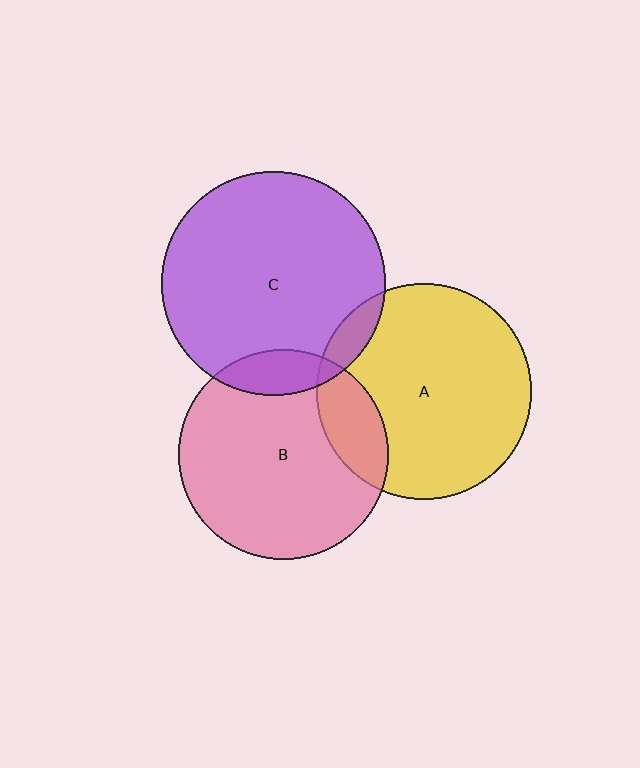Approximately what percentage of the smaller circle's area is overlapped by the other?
Approximately 15%.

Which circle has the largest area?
Circle C (purple).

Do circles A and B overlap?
Yes.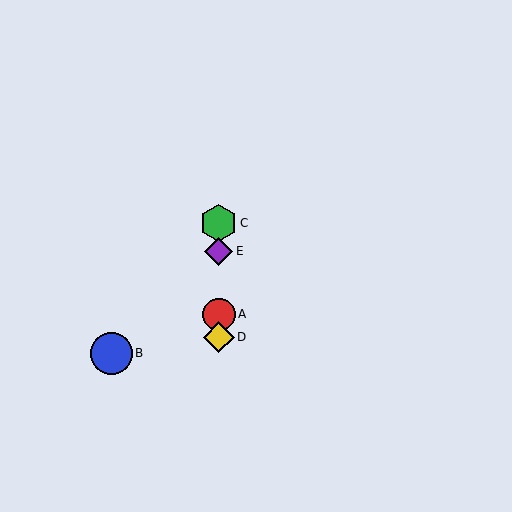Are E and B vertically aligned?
No, E is at x≈219 and B is at x≈112.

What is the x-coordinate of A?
Object A is at x≈219.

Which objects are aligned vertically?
Objects A, C, D, E are aligned vertically.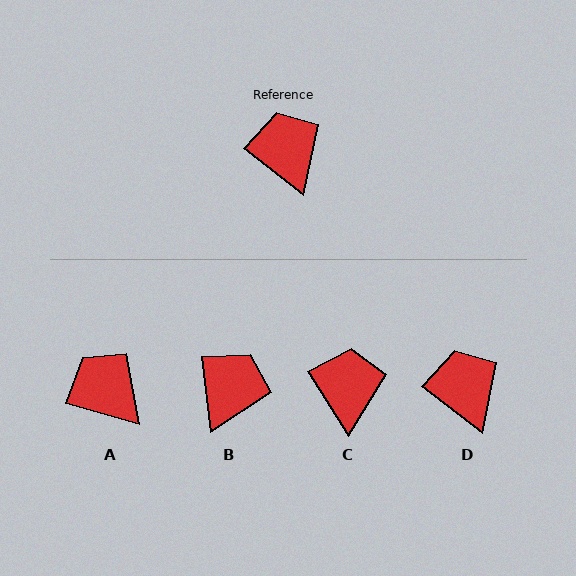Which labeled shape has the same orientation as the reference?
D.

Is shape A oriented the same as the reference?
No, it is off by about 21 degrees.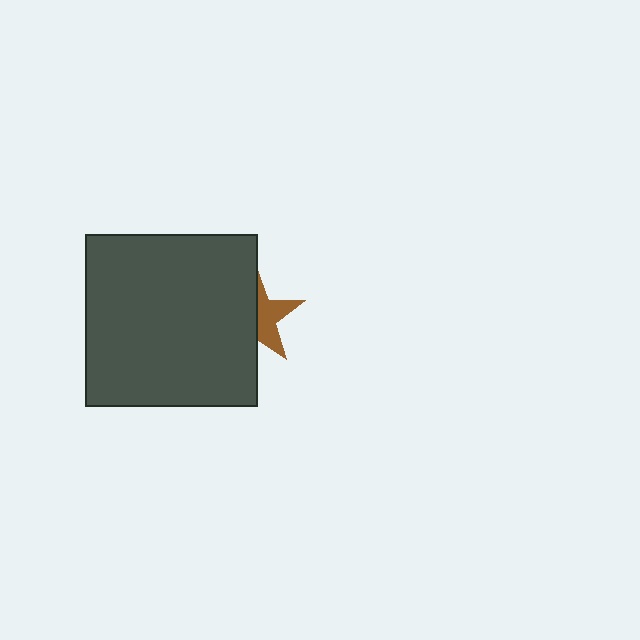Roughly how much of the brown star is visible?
About half of it is visible (roughly 46%).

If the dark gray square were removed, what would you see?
You would see the complete brown star.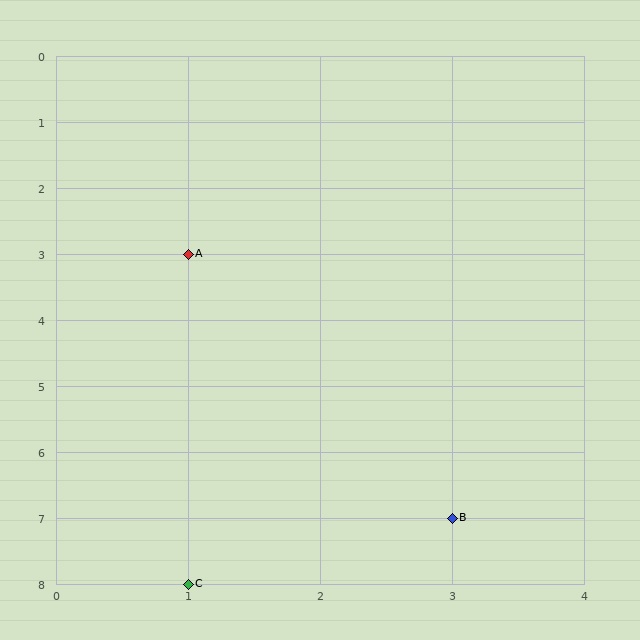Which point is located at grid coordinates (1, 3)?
Point A is at (1, 3).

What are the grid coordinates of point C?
Point C is at grid coordinates (1, 8).